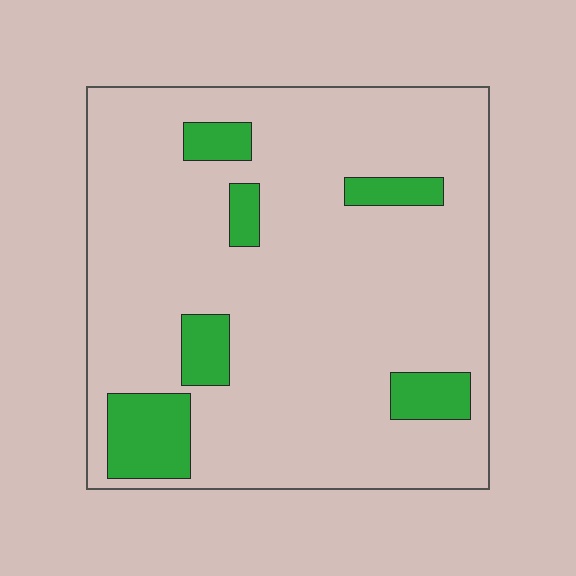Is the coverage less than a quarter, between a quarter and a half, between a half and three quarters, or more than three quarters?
Less than a quarter.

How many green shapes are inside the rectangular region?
6.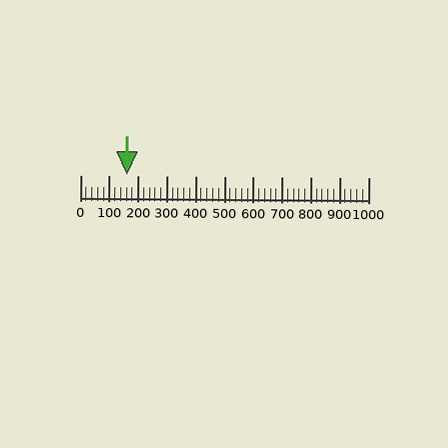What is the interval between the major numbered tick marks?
The major tick marks are spaced 100 units apart.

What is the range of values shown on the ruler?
The ruler shows values from 0 to 1000.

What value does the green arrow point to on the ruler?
The green arrow points to approximately 161.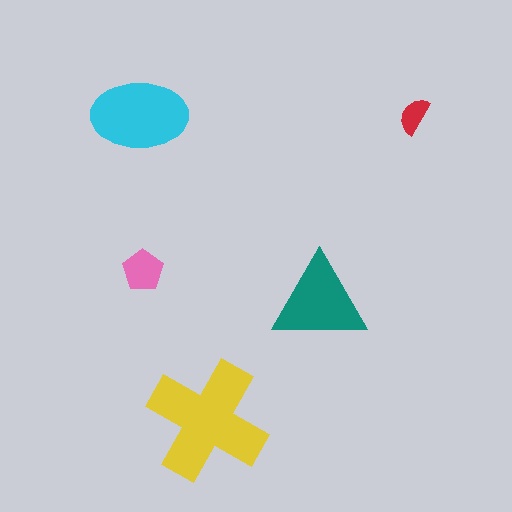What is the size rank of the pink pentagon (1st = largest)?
4th.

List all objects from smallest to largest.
The red semicircle, the pink pentagon, the teal triangle, the cyan ellipse, the yellow cross.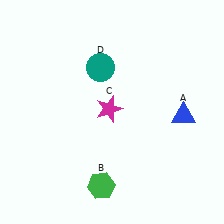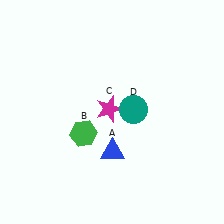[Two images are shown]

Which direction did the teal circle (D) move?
The teal circle (D) moved down.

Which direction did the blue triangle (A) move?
The blue triangle (A) moved left.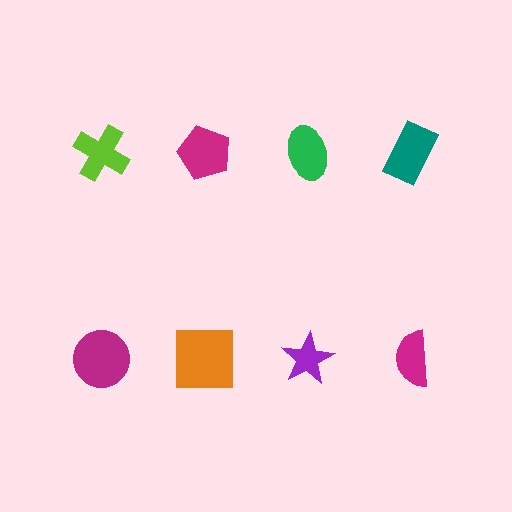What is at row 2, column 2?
An orange square.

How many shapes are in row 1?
4 shapes.